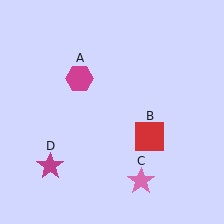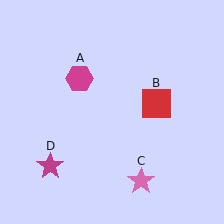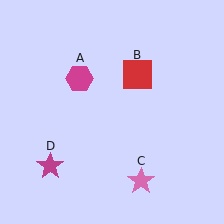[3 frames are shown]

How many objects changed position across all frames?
1 object changed position: red square (object B).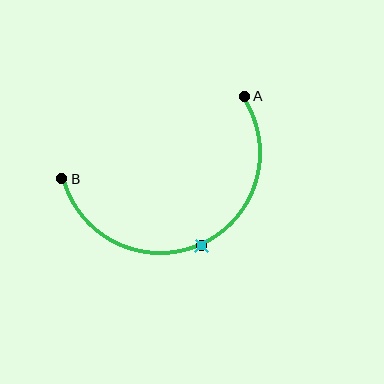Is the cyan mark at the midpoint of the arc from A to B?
Yes. The cyan mark lies on the arc at equal arc-length from both A and B — it is the arc midpoint.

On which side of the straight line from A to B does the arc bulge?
The arc bulges below the straight line connecting A and B.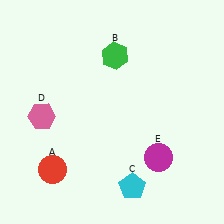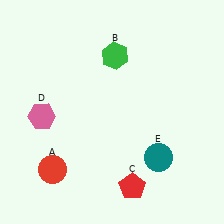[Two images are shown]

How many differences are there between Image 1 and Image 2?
There are 2 differences between the two images.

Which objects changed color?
C changed from cyan to red. E changed from magenta to teal.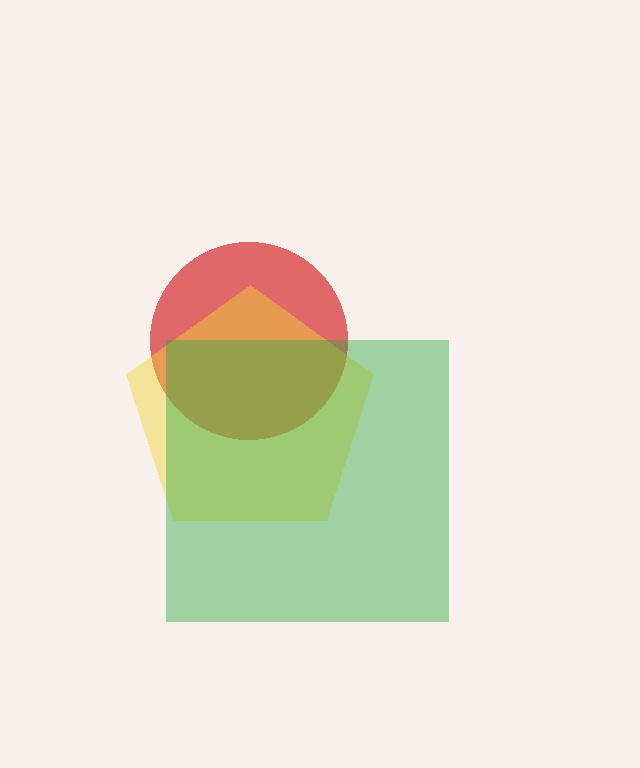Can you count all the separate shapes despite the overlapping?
Yes, there are 3 separate shapes.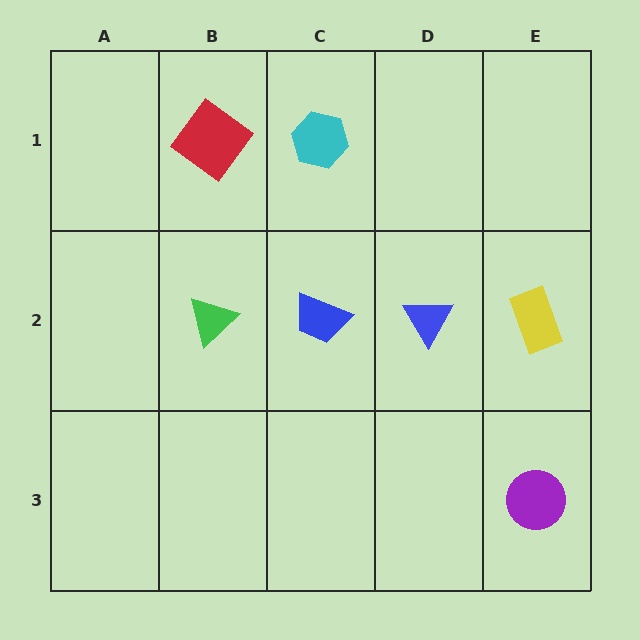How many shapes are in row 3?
1 shape.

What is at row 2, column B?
A green triangle.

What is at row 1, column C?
A cyan hexagon.